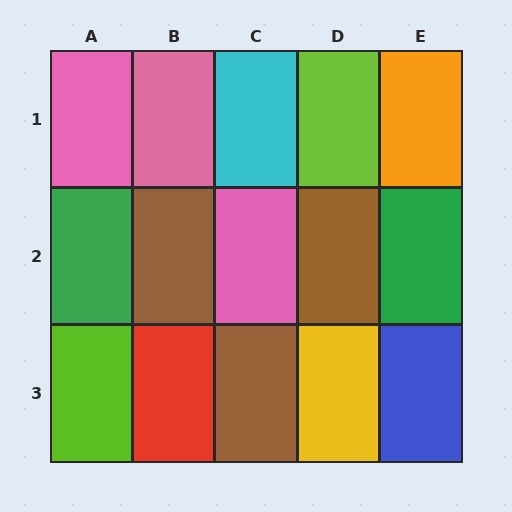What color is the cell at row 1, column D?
Lime.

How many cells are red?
1 cell is red.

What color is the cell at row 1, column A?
Pink.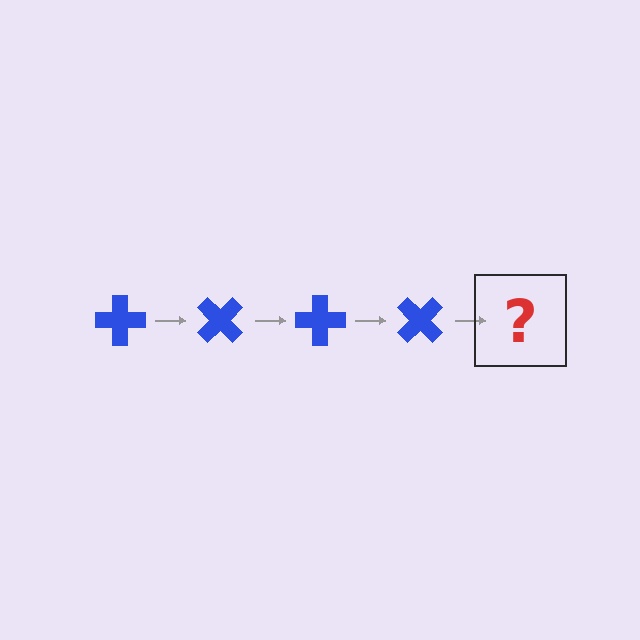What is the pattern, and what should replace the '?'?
The pattern is that the cross rotates 45 degrees each step. The '?' should be a blue cross rotated 180 degrees.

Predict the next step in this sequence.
The next step is a blue cross rotated 180 degrees.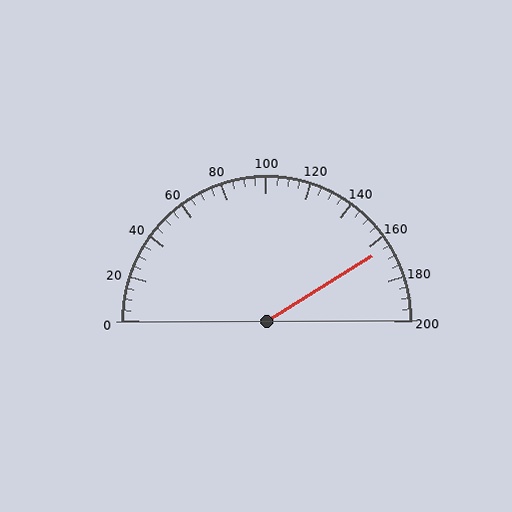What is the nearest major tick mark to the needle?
The nearest major tick mark is 160.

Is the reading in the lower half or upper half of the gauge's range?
The reading is in the upper half of the range (0 to 200).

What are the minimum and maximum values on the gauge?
The gauge ranges from 0 to 200.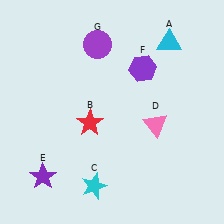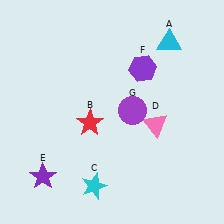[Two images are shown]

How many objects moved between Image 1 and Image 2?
1 object moved between the two images.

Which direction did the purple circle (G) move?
The purple circle (G) moved down.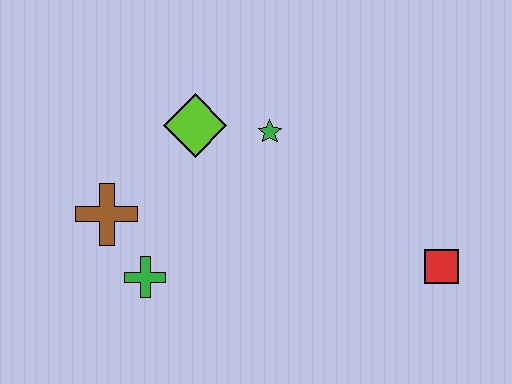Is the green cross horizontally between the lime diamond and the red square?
No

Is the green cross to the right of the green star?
No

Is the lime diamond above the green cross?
Yes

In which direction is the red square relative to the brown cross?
The red square is to the right of the brown cross.